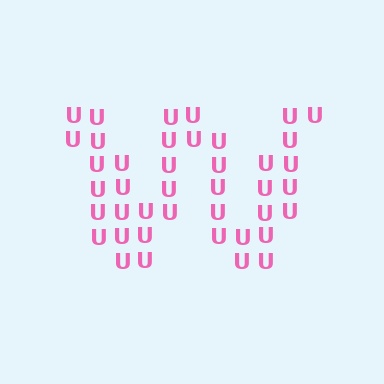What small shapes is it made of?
It is made of small letter U's.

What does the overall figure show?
The overall figure shows the letter W.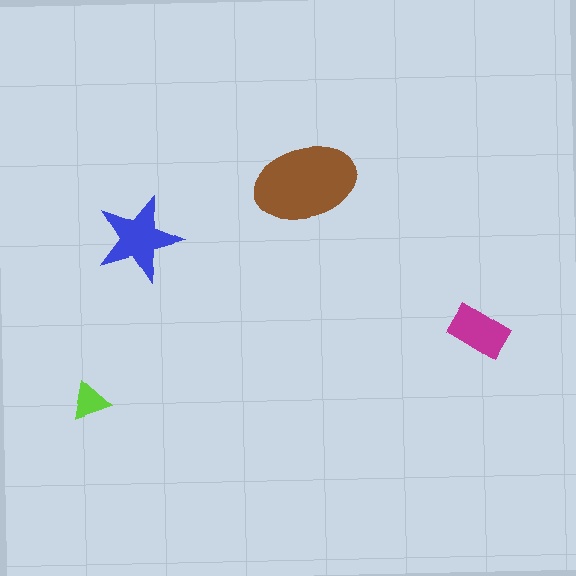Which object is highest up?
The brown ellipse is topmost.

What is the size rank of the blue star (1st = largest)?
2nd.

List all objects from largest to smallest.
The brown ellipse, the blue star, the magenta rectangle, the lime triangle.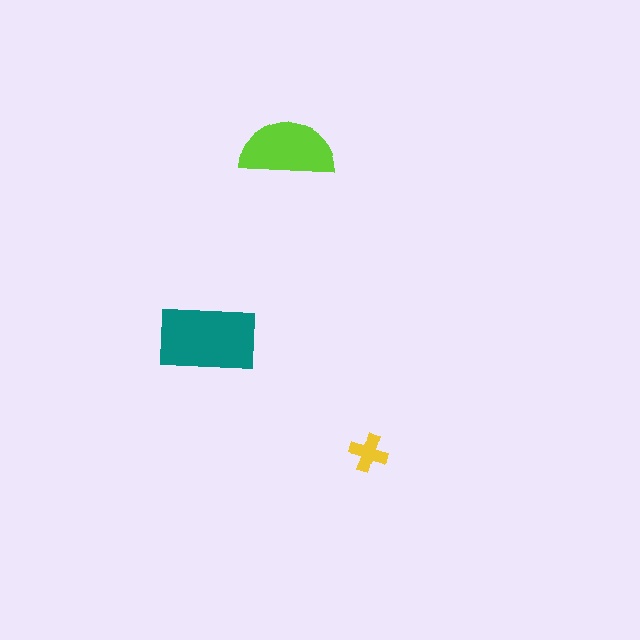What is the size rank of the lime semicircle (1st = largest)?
2nd.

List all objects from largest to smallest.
The teal rectangle, the lime semicircle, the yellow cross.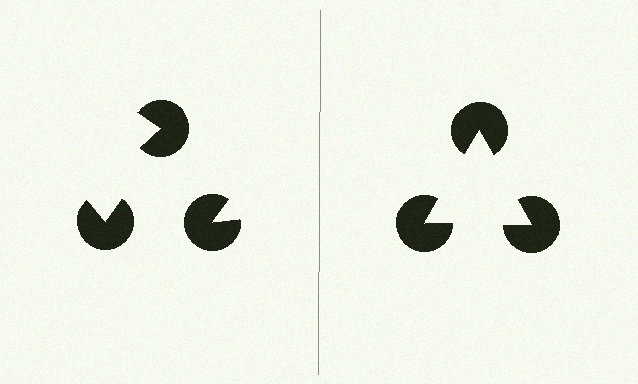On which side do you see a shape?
An illusory triangle appears on the right side. On the left side the wedge cuts are rotated, so no coherent shape forms.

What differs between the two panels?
The pac-man discs are positioned identically on both sides; only the wedge orientations differ. On the right they align to a triangle; on the left they are misaligned.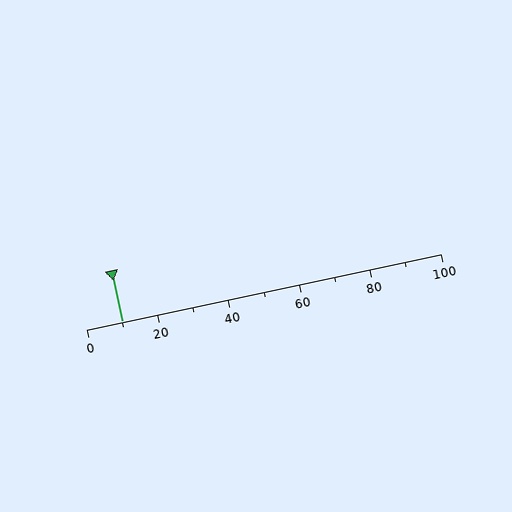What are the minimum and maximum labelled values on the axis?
The axis runs from 0 to 100.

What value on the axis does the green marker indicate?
The marker indicates approximately 10.